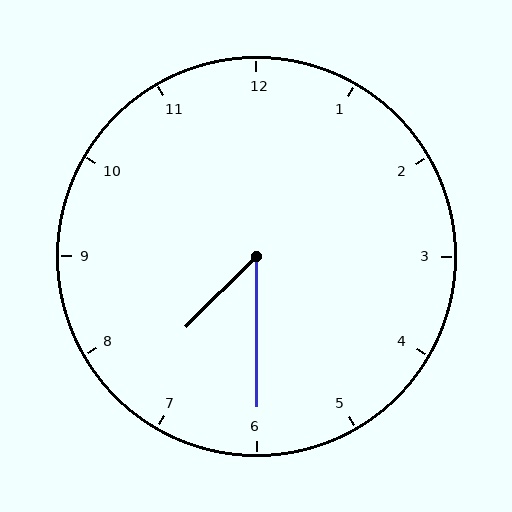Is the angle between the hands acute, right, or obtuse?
It is acute.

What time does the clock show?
7:30.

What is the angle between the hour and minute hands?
Approximately 45 degrees.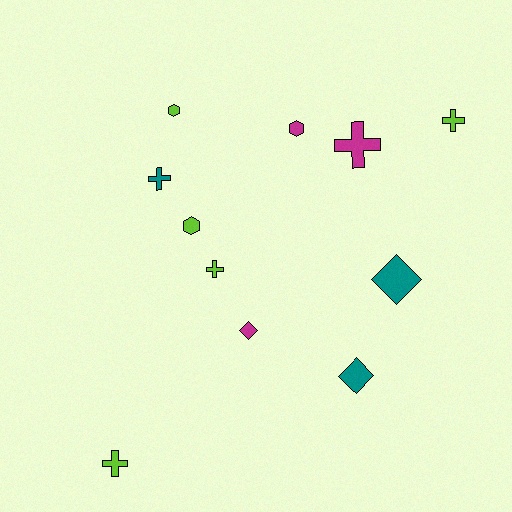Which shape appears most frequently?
Cross, with 5 objects.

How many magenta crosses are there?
There is 1 magenta cross.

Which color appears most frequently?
Lime, with 5 objects.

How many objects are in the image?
There are 11 objects.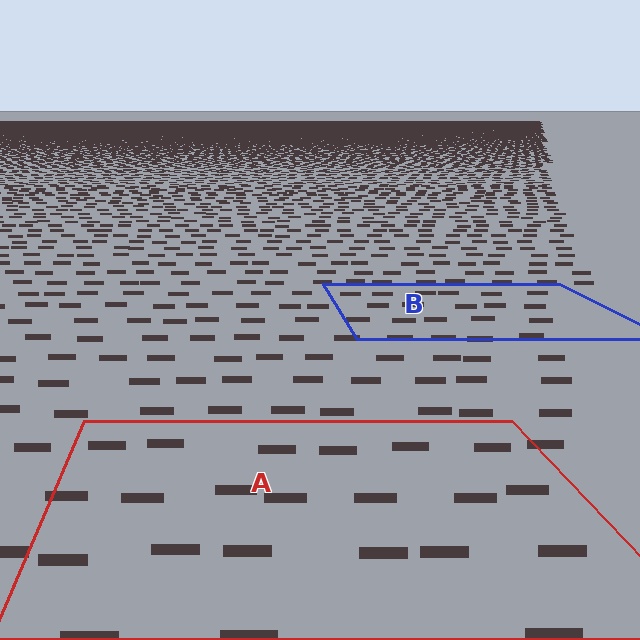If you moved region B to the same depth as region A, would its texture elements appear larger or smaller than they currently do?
They would appear larger. At a closer depth, the same texture elements are projected at a bigger on-screen size.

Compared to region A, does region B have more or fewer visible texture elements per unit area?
Region B has more texture elements per unit area — they are packed more densely because it is farther away.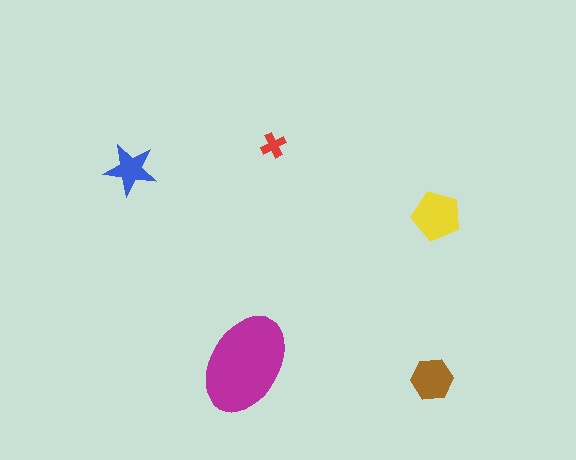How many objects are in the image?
There are 5 objects in the image.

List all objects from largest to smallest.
The magenta ellipse, the yellow pentagon, the brown hexagon, the blue star, the red cross.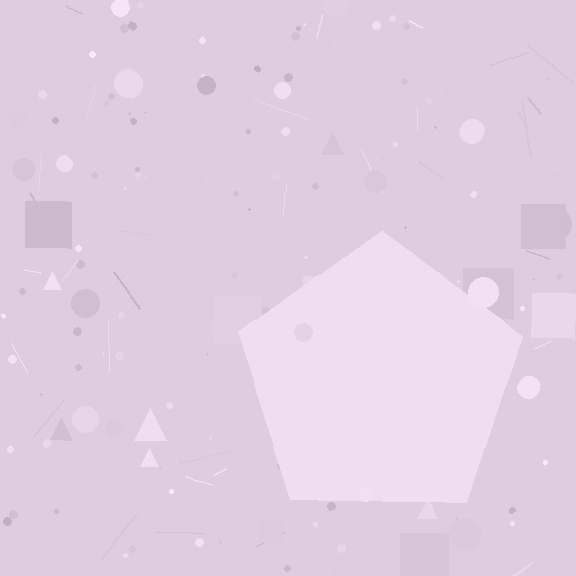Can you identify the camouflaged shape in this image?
The camouflaged shape is a pentagon.